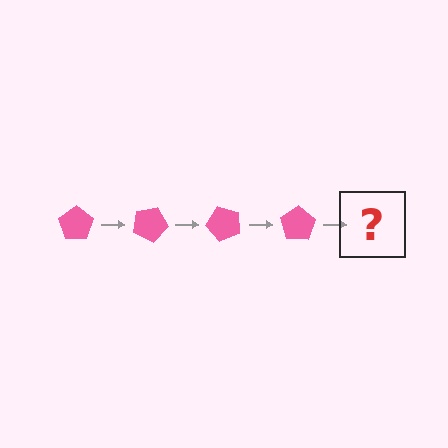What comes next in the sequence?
The next element should be a pink pentagon rotated 100 degrees.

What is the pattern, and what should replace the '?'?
The pattern is that the pentagon rotates 25 degrees each step. The '?' should be a pink pentagon rotated 100 degrees.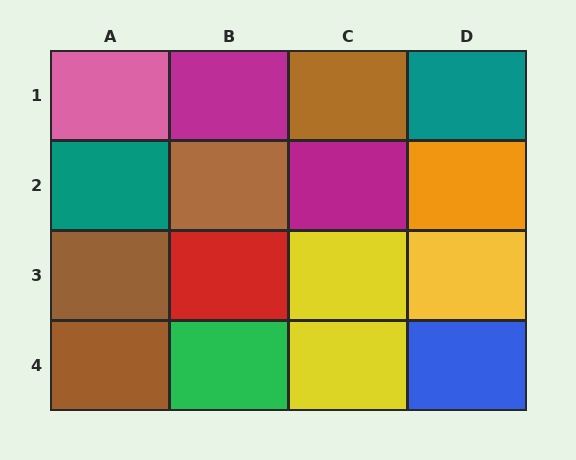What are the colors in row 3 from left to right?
Brown, red, yellow, yellow.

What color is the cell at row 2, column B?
Brown.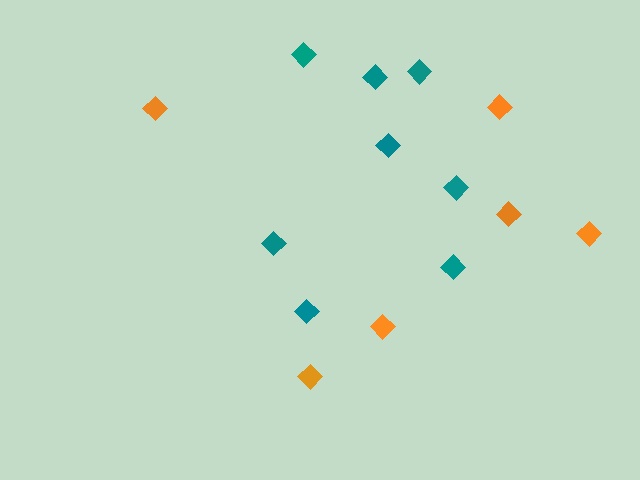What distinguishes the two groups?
There are 2 groups: one group of teal diamonds (8) and one group of orange diamonds (6).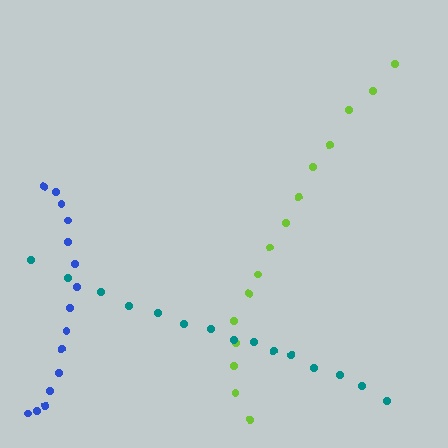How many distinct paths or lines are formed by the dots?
There are 3 distinct paths.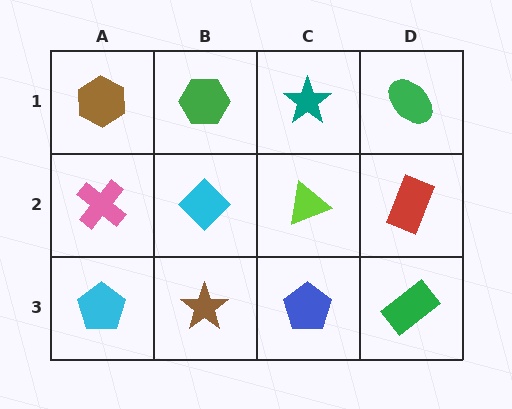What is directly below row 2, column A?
A cyan pentagon.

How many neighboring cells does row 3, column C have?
3.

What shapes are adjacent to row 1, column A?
A pink cross (row 2, column A), a green hexagon (row 1, column B).